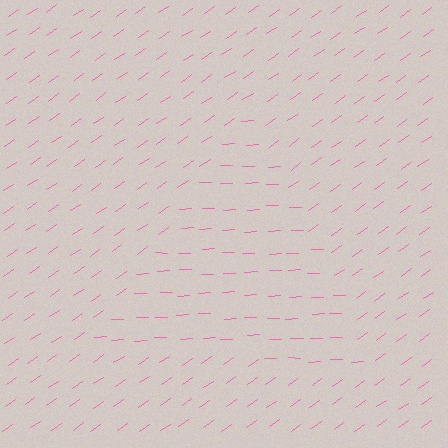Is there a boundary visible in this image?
Yes, there is a texture boundary formed by a change in line orientation.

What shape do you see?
I see a triangle.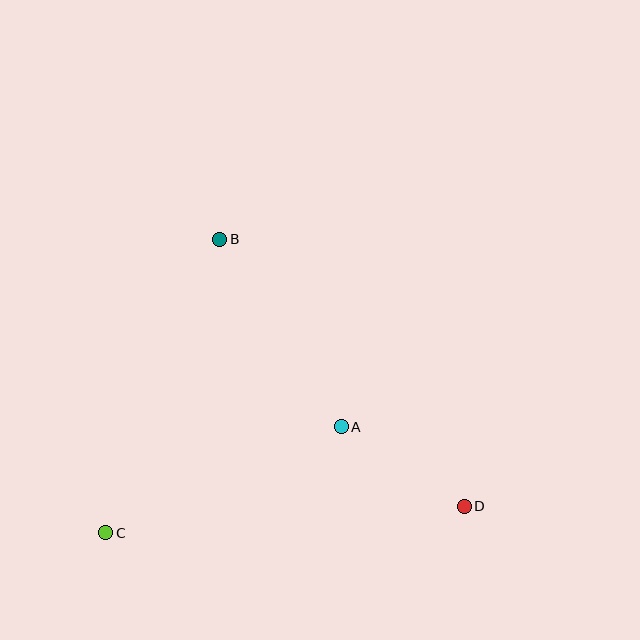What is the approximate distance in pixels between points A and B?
The distance between A and B is approximately 224 pixels.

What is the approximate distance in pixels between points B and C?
The distance between B and C is approximately 315 pixels.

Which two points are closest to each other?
Points A and D are closest to each other.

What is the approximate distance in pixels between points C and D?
The distance between C and D is approximately 359 pixels.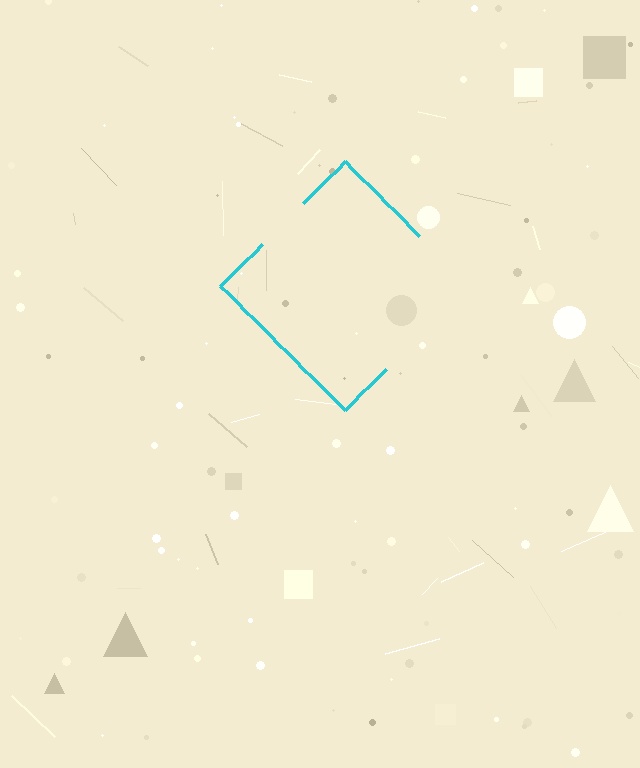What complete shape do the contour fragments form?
The contour fragments form a diamond.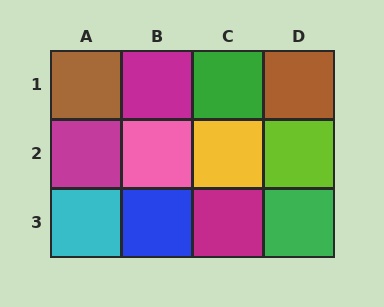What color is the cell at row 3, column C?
Magenta.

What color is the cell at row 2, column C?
Yellow.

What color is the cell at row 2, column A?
Magenta.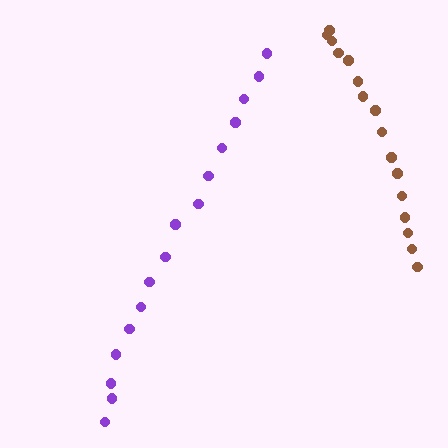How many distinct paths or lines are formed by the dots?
There are 2 distinct paths.